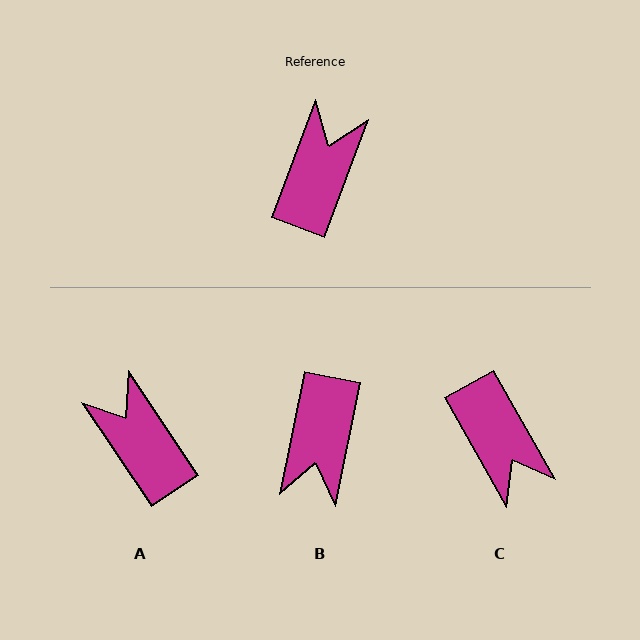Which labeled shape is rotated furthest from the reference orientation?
B, about 171 degrees away.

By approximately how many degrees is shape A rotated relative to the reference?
Approximately 55 degrees counter-clockwise.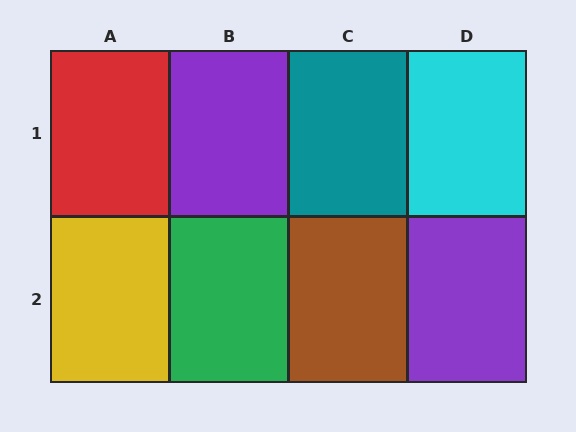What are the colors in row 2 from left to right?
Yellow, green, brown, purple.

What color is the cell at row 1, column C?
Teal.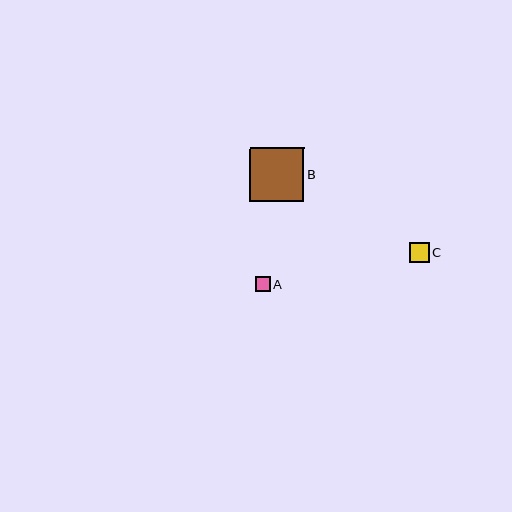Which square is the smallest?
Square A is the smallest with a size of approximately 15 pixels.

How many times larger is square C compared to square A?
Square C is approximately 1.3 times the size of square A.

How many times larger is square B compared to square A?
Square B is approximately 3.6 times the size of square A.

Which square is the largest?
Square B is the largest with a size of approximately 54 pixels.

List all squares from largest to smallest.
From largest to smallest: B, C, A.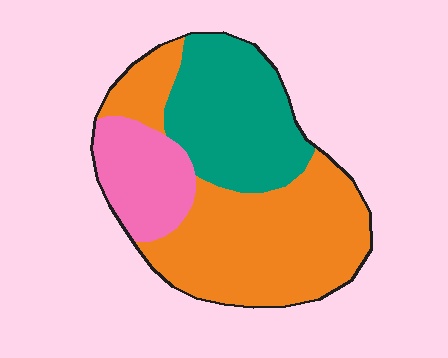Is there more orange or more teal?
Orange.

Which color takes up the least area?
Pink, at roughly 20%.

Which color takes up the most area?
Orange, at roughly 50%.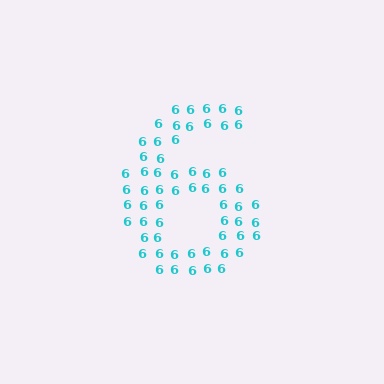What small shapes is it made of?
It is made of small digit 6's.